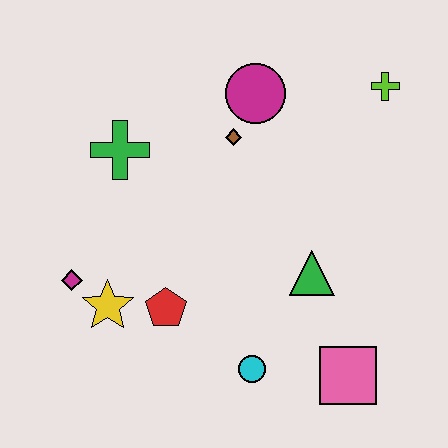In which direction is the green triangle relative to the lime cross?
The green triangle is below the lime cross.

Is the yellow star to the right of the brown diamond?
No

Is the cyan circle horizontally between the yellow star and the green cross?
No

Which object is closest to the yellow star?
The magenta diamond is closest to the yellow star.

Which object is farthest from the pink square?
The green cross is farthest from the pink square.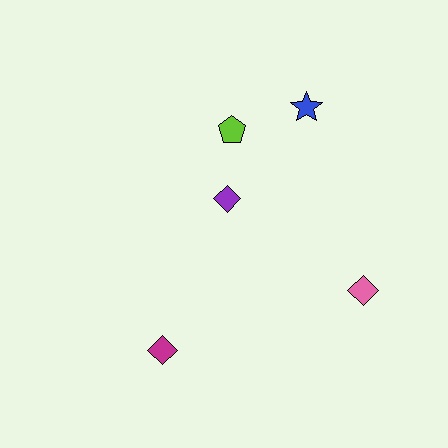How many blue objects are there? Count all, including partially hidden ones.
There is 1 blue object.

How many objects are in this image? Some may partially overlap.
There are 5 objects.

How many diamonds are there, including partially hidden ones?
There are 3 diamonds.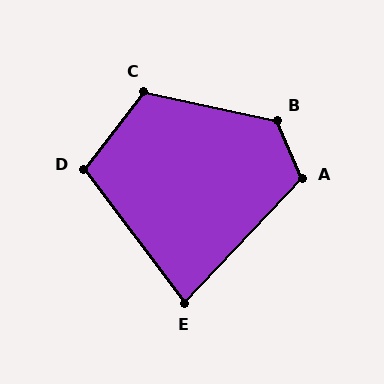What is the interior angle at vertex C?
Approximately 116 degrees (obtuse).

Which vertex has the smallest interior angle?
E, at approximately 80 degrees.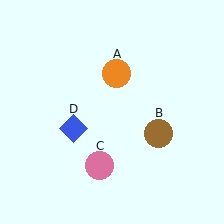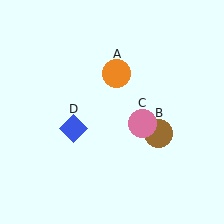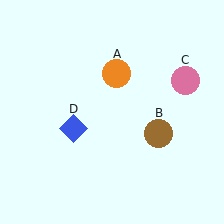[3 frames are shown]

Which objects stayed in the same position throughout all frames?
Orange circle (object A) and brown circle (object B) and blue diamond (object D) remained stationary.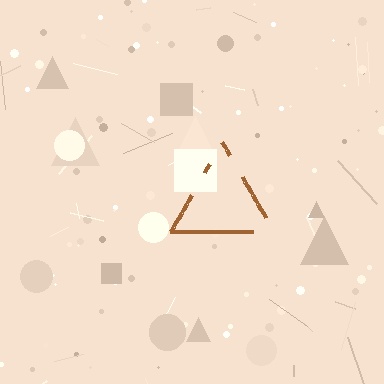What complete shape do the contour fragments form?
The contour fragments form a triangle.